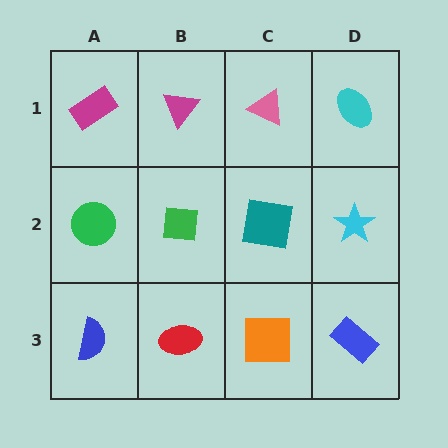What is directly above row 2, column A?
A magenta rectangle.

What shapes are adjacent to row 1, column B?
A green square (row 2, column B), a magenta rectangle (row 1, column A), a pink triangle (row 1, column C).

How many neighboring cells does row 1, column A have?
2.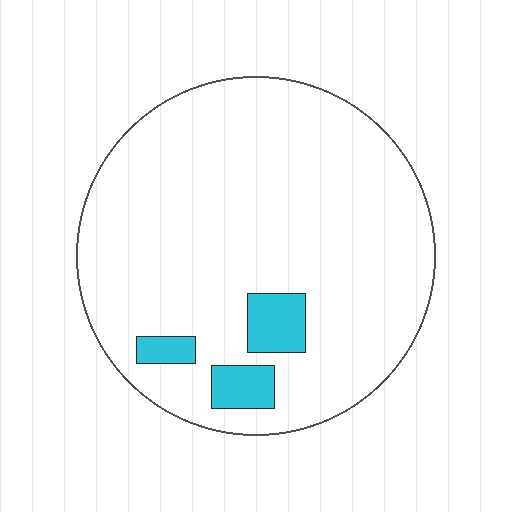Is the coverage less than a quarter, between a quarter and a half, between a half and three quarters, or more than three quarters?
Less than a quarter.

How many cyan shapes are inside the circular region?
3.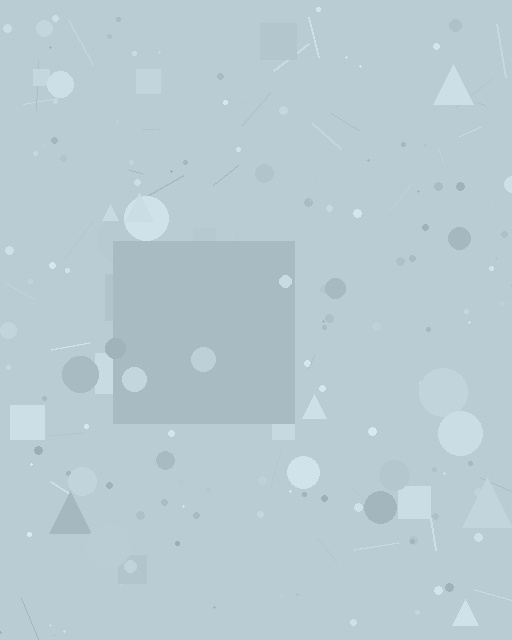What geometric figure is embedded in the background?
A square is embedded in the background.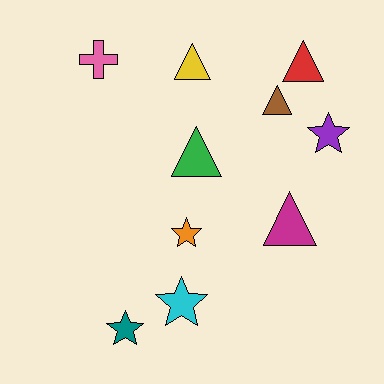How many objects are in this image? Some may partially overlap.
There are 10 objects.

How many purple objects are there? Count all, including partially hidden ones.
There is 1 purple object.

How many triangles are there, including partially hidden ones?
There are 5 triangles.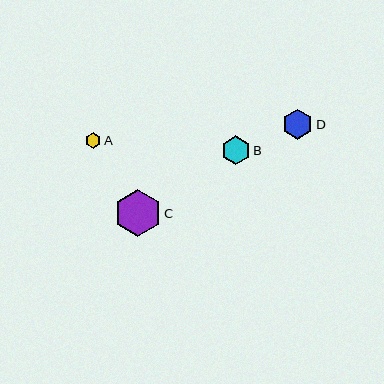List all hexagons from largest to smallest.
From largest to smallest: C, D, B, A.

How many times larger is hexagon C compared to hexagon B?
Hexagon C is approximately 1.6 times the size of hexagon B.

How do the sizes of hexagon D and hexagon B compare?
Hexagon D and hexagon B are approximately the same size.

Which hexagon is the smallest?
Hexagon A is the smallest with a size of approximately 16 pixels.